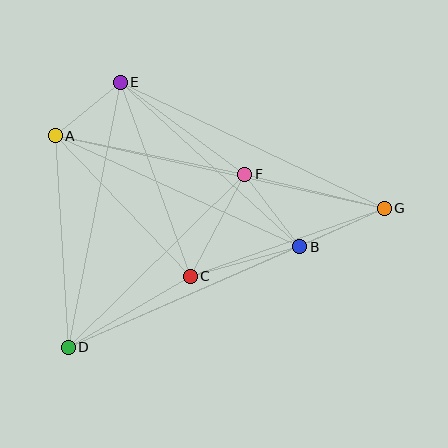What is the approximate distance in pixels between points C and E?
The distance between C and E is approximately 207 pixels.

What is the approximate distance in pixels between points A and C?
The distance between A and C is approximately 195 pixels.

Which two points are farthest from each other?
Points D and G are farthest from each other.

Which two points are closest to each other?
Points A and E are closest to each other.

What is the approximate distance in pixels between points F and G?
The distance between F and G is approximately 143 pixels.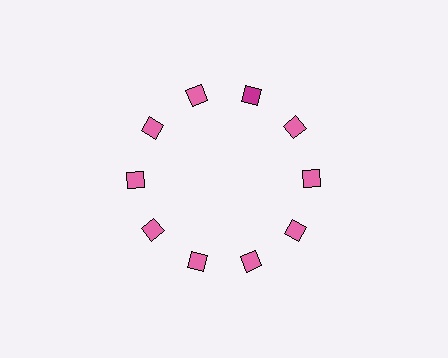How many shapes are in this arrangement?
There are 10 shapes arranged in a ring pattern.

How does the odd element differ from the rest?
It has a different color: magenta instead of pink.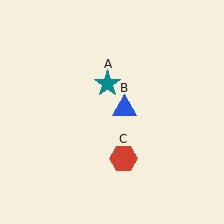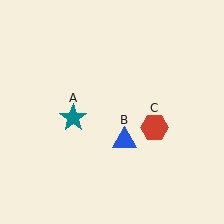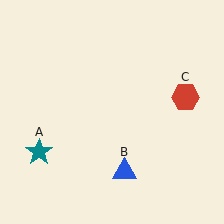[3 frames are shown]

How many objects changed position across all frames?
3 objects changed position: teal star (object A), blue triangle (object B), red hexagon (object C).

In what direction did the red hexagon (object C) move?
The red hexagon (object C) moved up and to the right.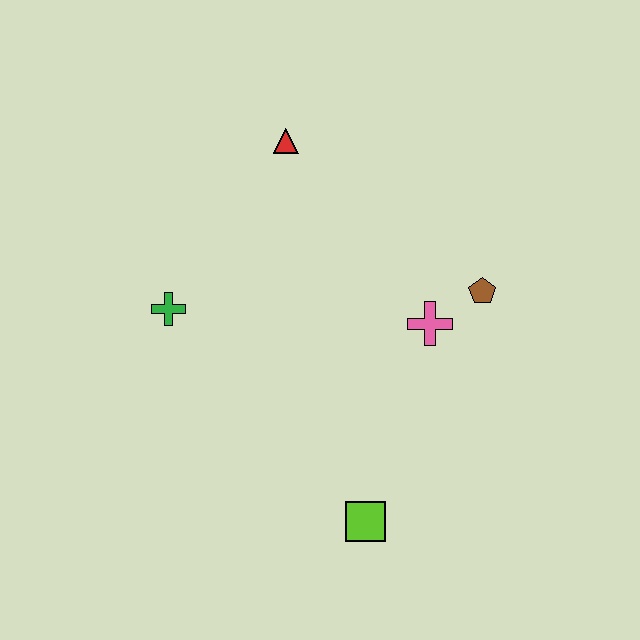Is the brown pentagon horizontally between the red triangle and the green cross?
No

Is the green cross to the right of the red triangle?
No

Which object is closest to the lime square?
The pink cross is closest to the lime square.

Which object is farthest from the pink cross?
The green cross is farthest from the pink cross.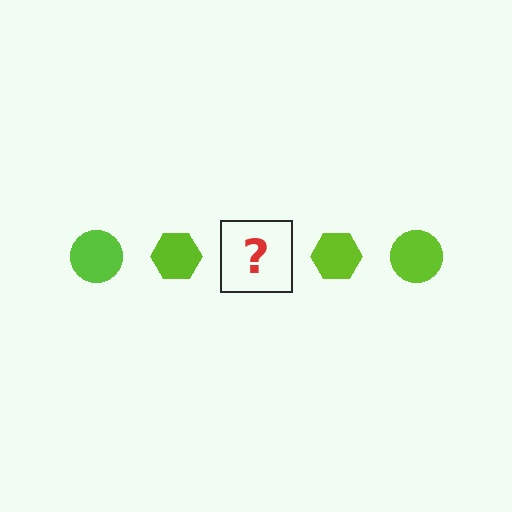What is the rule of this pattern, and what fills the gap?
The rule is that the pattern cycles through circle, hexagon shapes in lime. The gap should be filled with a lime circle.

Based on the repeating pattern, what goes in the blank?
The blank should be a lime circle.